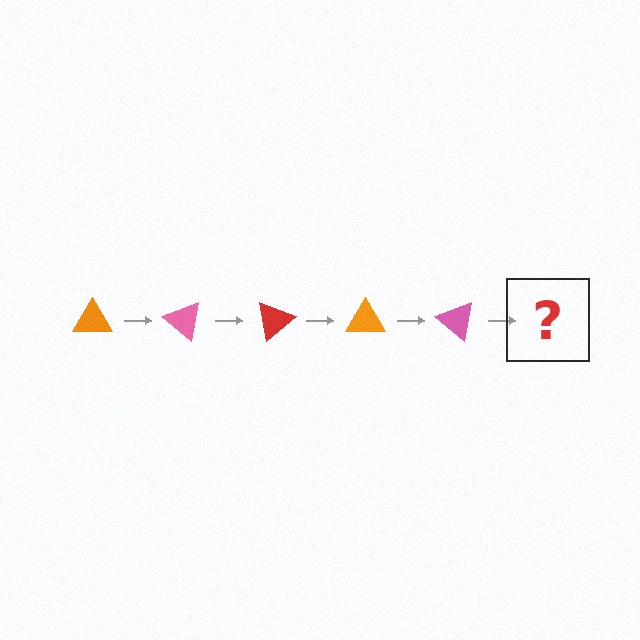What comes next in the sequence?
The next element should be a red triangle, rotated 200 degrees from the start.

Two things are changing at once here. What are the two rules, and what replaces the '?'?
The two rules are that it rotates 40 degrees each step and the color cycles through orange, pink, and red. The '?' should be a red triangle, rotated 200 degrees from the start.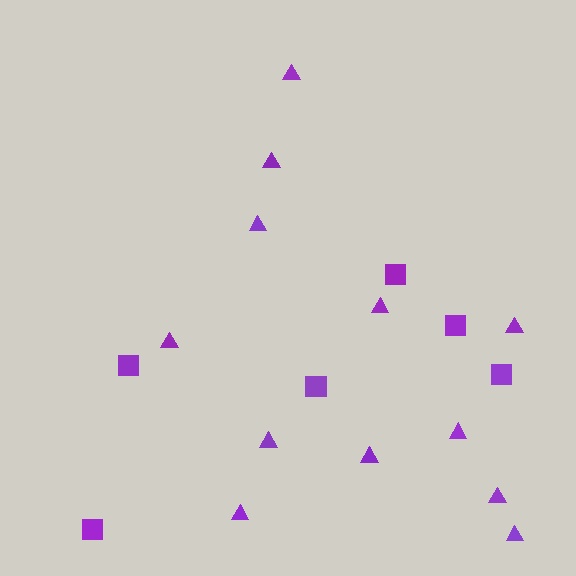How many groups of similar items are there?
There are 2 groups: one group of triangles (12) and one group of squares (6).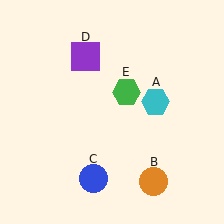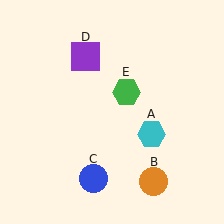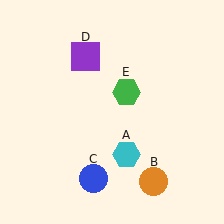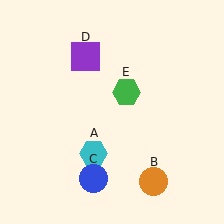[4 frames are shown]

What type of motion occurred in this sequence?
The cyan hexagon (object A) rotated clockwise around the center of the scene.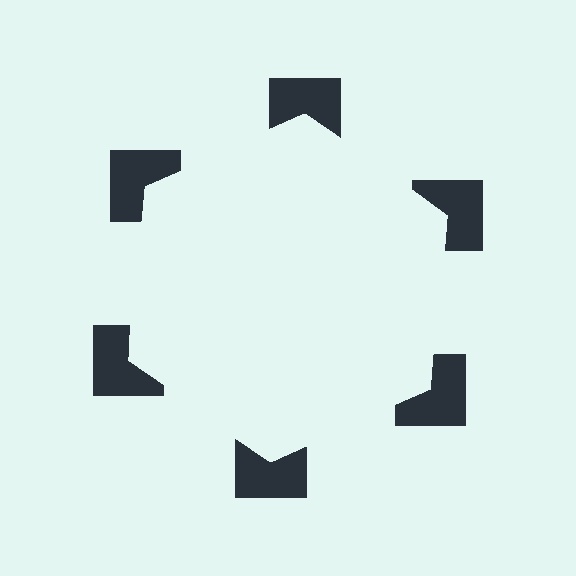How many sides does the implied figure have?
6 sides.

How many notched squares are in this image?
There are 6 — one at each vertex of the illusory hexagon.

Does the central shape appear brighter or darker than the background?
It typically appears slightly brighter than the background, even though no actual brightness change is drawn.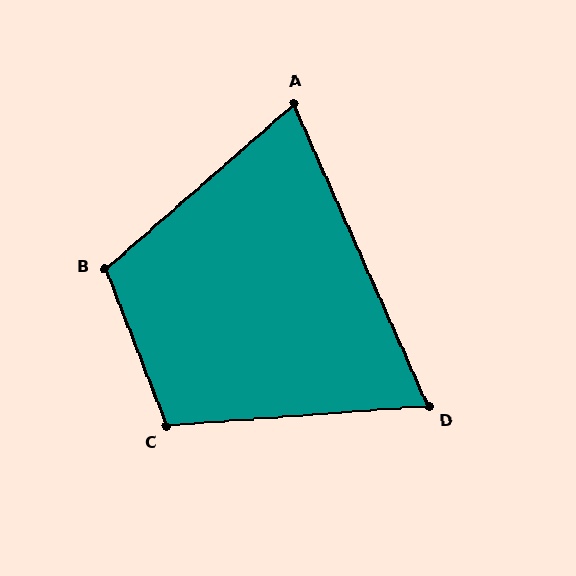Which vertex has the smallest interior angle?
D, at approximately 70 degrees.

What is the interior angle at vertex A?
Approximately 73 degrees (acute).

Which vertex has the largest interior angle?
B, at approximately 110 degrees.